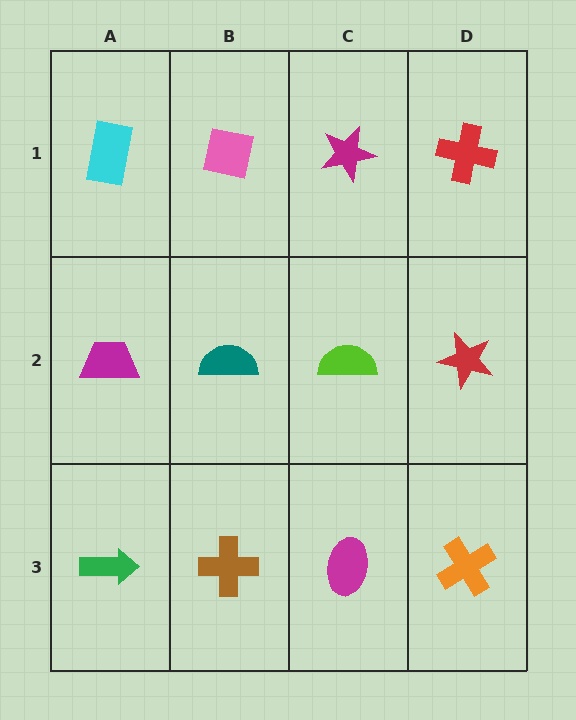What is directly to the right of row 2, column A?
A teal semicircle.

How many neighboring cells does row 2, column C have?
4.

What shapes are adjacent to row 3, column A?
A magenta trapezoid (row 2, column A), a brown cross (row 3, column B).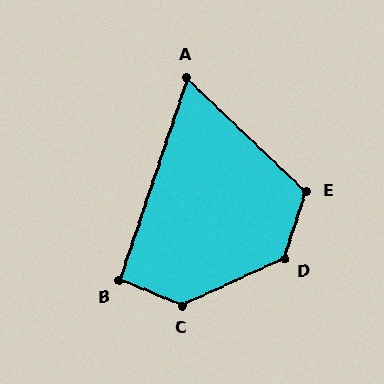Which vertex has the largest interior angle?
C, at approximately 133 degrees.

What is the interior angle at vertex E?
Approximately 116 degrees (obtuse).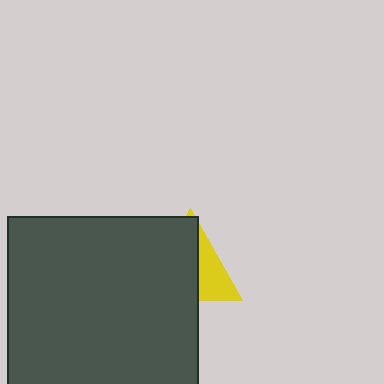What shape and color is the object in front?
The object in front is a dark gray square.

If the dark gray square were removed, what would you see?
You would see the complete yellow triangle.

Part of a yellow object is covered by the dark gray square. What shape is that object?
It is a triangle.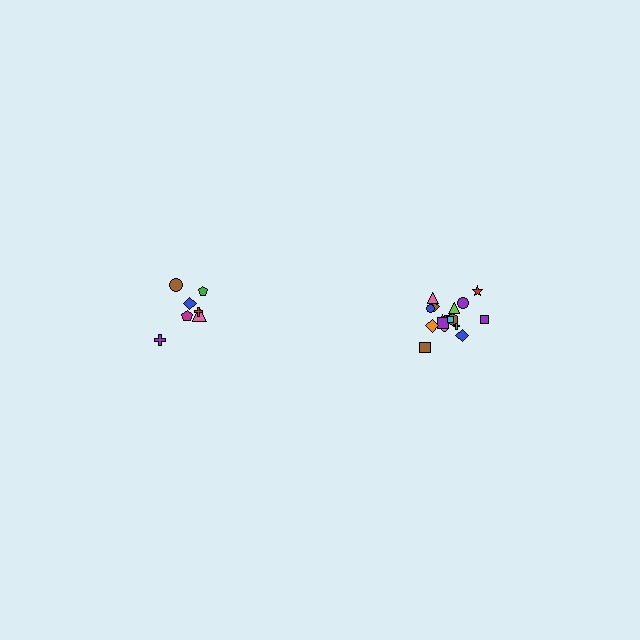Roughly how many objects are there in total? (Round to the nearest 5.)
Roughly 25 objects in total.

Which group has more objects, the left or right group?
The right group.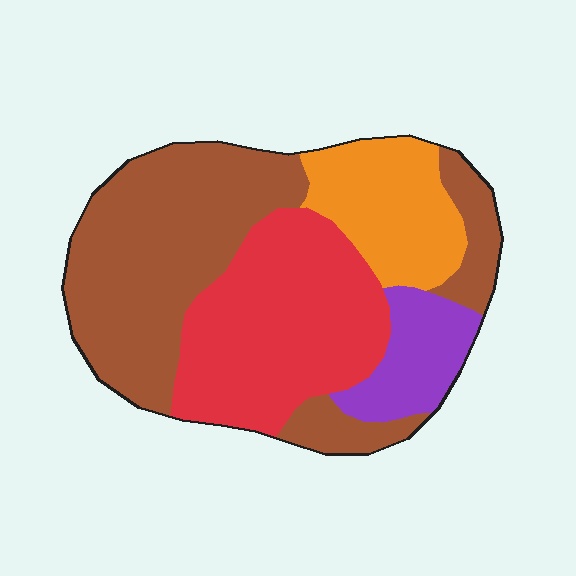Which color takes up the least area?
Purple, at roughly 10%.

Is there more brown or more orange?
Brown.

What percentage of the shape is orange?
Orange covers 16% of the shape.